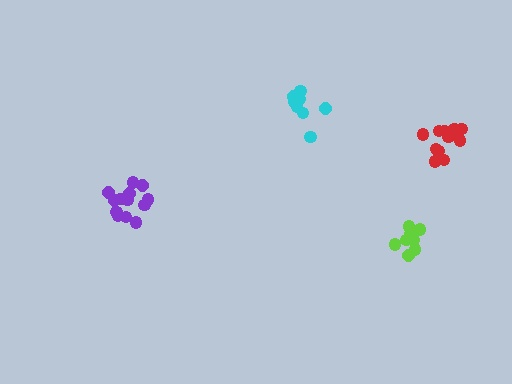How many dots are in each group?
Group 1: 13 dots, Group 2: 9 dots, Group 3: 8 dots, Group 4: 12 dots (42 total).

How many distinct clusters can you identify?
There are 4 distinct clusters.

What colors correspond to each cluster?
The clusters are colored: purple, cyan, lime, red.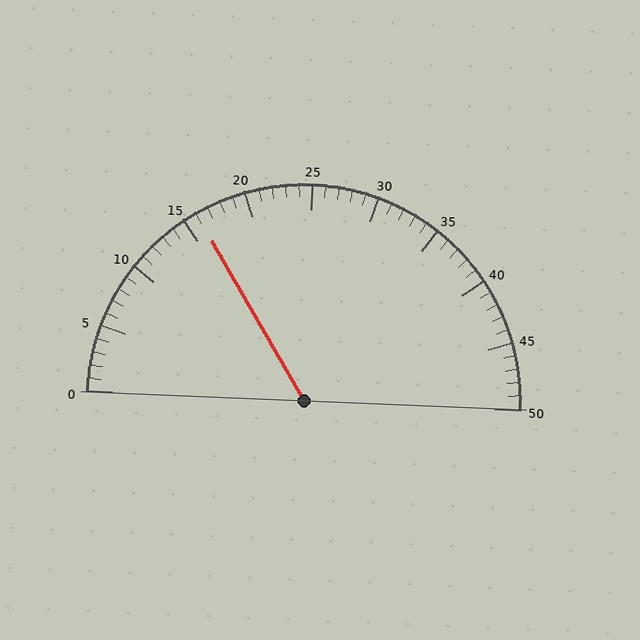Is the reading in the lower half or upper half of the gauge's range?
The reading is in the lower half of the range (0 to 50).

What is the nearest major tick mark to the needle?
The nearest major tick mark is 15.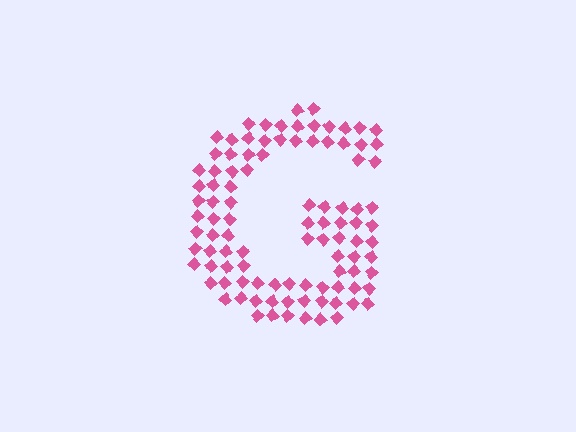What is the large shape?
The large shape is the letter G.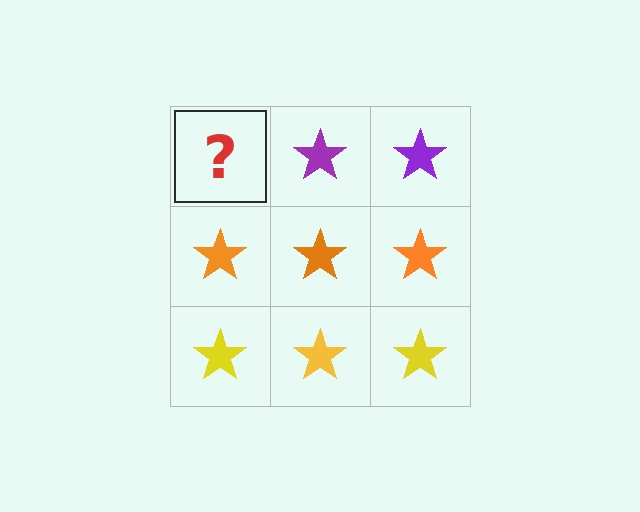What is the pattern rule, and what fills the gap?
The rule is that each row has a consistent color. The gap should be filled with a purple star.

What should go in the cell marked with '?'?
The missing cell should contain a purple star.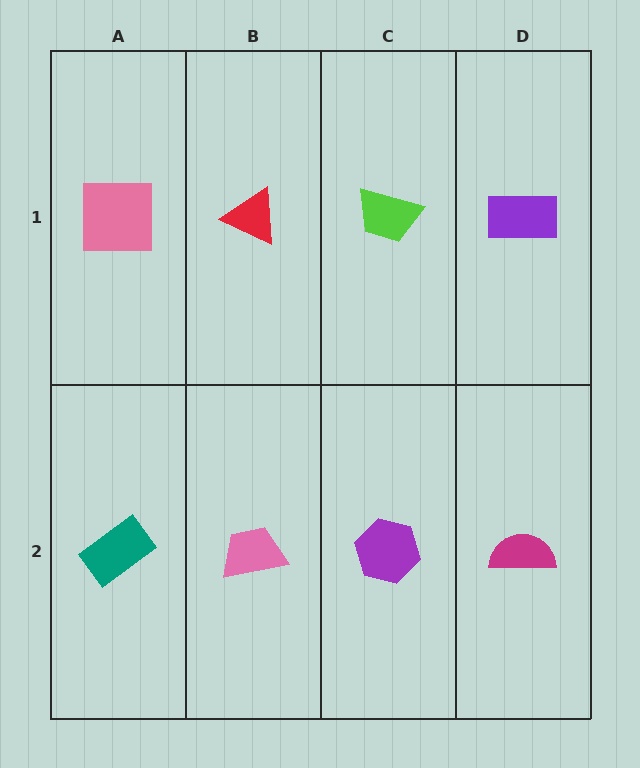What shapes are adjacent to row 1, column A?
A teal rectangle (row 2, column A), a red triangle (row 1, column B).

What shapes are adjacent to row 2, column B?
A red triangle (row 1, column B), a teal rectangle (row 2, column A), a purple hexagon (row 2, column C).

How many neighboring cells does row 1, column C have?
3.